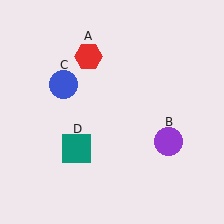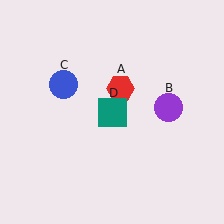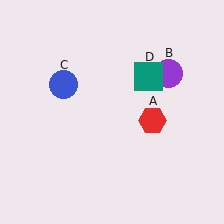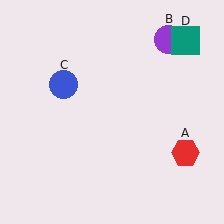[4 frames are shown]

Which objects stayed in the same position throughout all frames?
Blue circle (object C) remained stationary.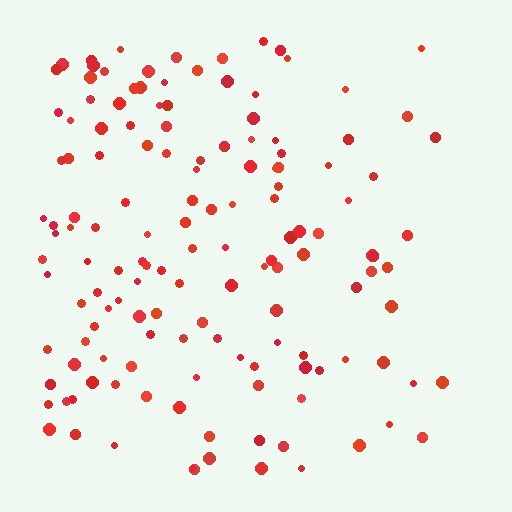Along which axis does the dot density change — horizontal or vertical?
Horizontal.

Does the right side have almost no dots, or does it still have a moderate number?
Still a moderate number, just noticeably fewer than the left.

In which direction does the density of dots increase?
From right to left, with the left side densest.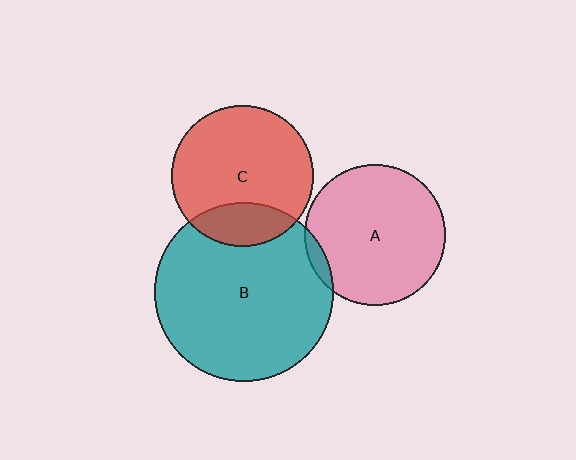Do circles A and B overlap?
Yes.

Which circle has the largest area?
Circle B (teal).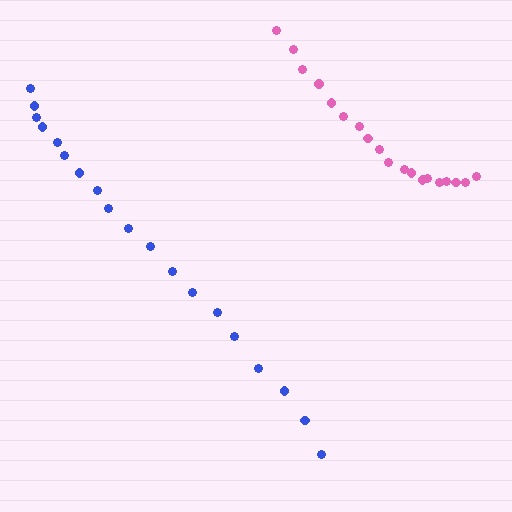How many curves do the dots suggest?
There are 2 distinct paths.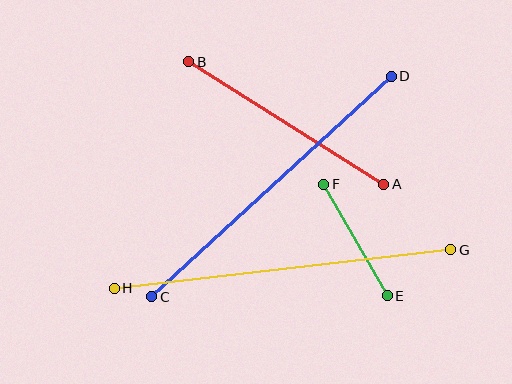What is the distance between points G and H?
The distance is approximately 339 pixels.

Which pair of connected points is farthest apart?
Points G and H are farthest apart.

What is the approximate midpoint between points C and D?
The midpoint is at approximately (272, 186) pixels.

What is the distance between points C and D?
The distance is approximately 326 pixels.